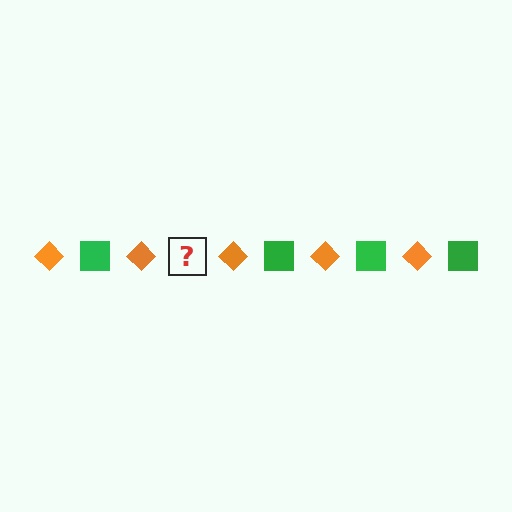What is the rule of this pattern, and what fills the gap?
The rule is that the pattern alternates between orange diamond and green square. The gap should be filled with a green square.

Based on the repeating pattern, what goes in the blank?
The blank should be a green square.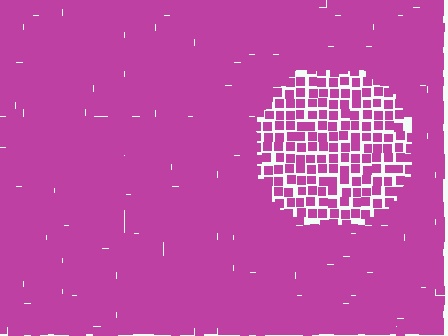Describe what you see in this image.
The image contains small magenta elements arranged at two different densities. A circle-shaped region is visible where the elements are less densely packed than the surrounding area.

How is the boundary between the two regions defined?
The boundary is defined by a change in element density (approximately 2.0x ratio). All elements are the same color, size, and shape.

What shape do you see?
I see a circle.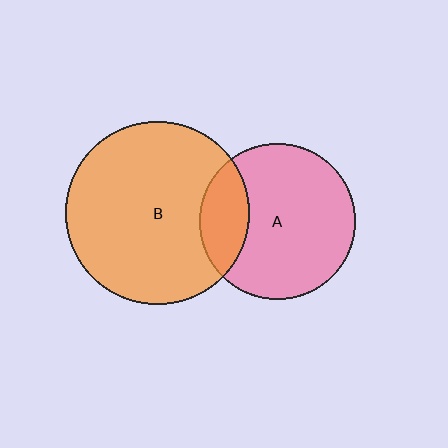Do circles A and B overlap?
Yes.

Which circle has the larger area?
Circle B (orange).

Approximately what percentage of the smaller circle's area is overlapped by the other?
Approximately 20%.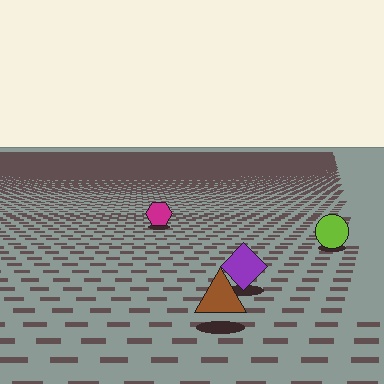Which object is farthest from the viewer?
The magenta hexagon is farthest from the viewer. It appears smaller and the ground texture around it is denser.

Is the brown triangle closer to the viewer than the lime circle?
Yes. The brown triangle is closer — you can tell from the texture gradient: the ground texture is coarser near it.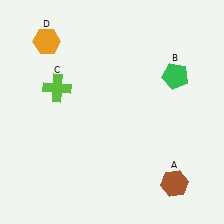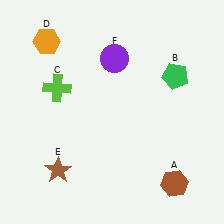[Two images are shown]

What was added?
A brown star (E), a purple circle (F) were added in Image 2.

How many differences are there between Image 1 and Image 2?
There are 2 differences between the two images.